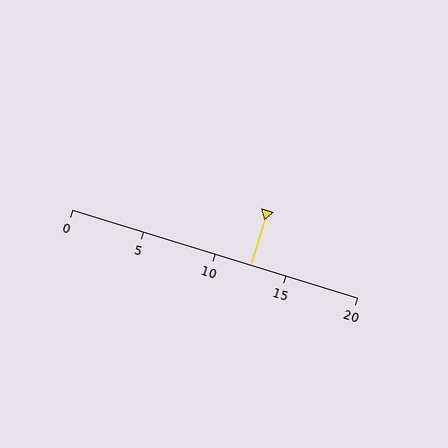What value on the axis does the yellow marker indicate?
The marker indicates approximately 12.5.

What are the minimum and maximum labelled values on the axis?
The axis runs from 0 to 20.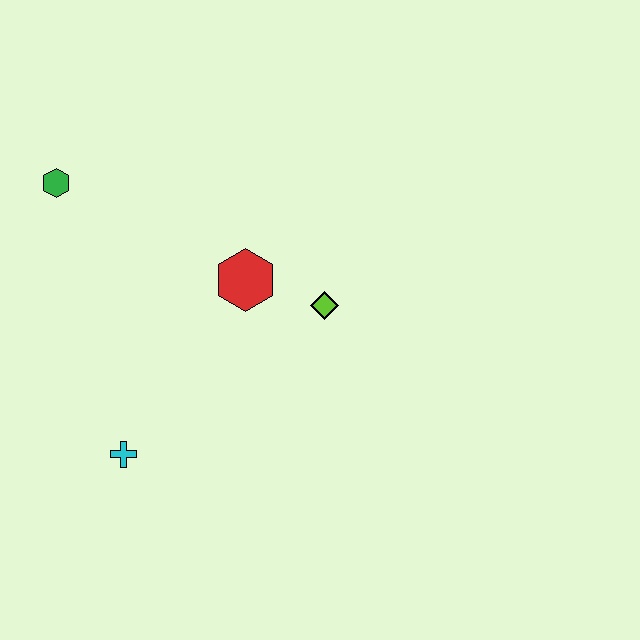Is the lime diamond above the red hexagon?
No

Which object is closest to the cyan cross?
The red hexagon is closest to the cyan cross.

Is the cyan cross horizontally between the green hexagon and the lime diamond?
Yes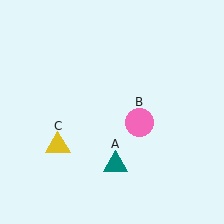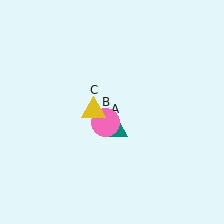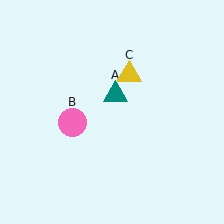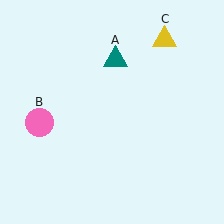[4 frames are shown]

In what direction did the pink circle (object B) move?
The pink circle (object B) moved left.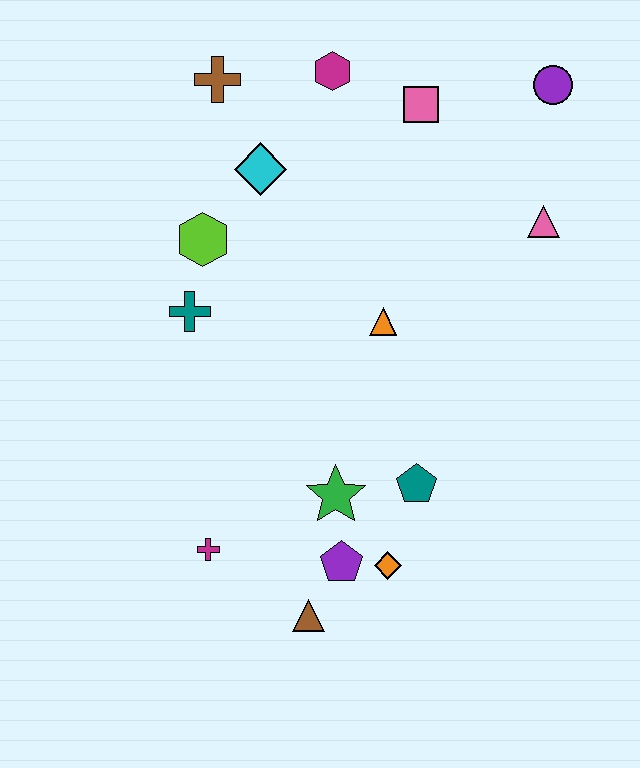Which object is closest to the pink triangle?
The purple circle is closest to the pink triangle.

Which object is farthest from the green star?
The purple circle is farthest from the green star.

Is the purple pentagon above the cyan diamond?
No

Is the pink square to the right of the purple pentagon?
Yes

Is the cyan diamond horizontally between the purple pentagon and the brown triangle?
No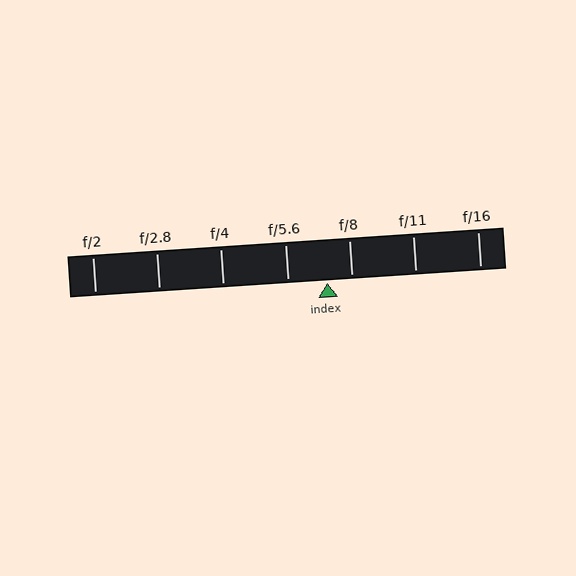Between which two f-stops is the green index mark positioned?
The index mark is between f/5.6 and f/8.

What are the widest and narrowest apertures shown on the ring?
The widest aperture shown is f/2 and the narrowest is f/16.